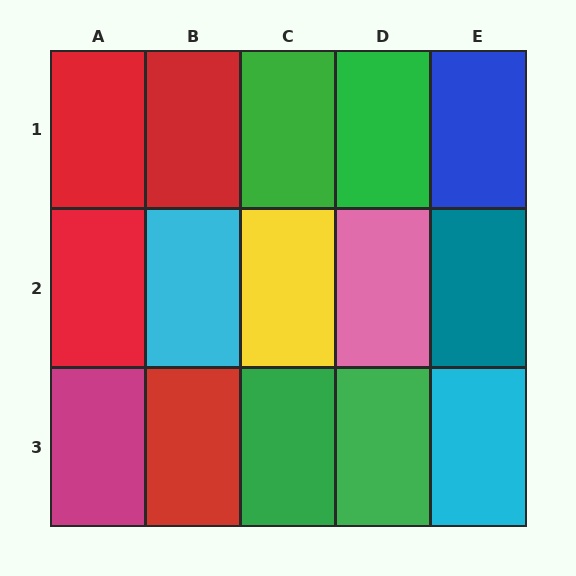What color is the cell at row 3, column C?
Green.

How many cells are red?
4 cells are red.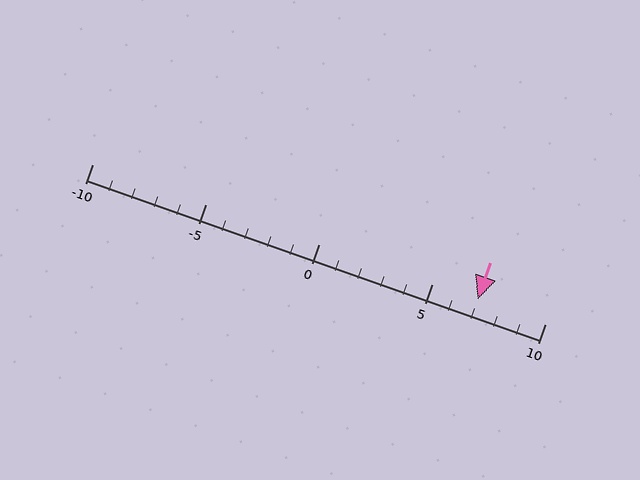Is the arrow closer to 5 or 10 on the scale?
The arrow is closer to 5.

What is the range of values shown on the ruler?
The ruler shows values from -10 to 10.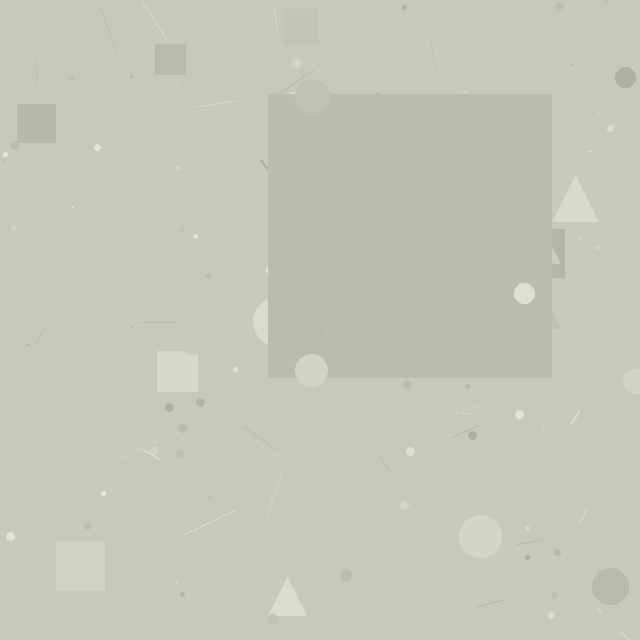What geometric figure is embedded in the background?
A square is embedded in the background.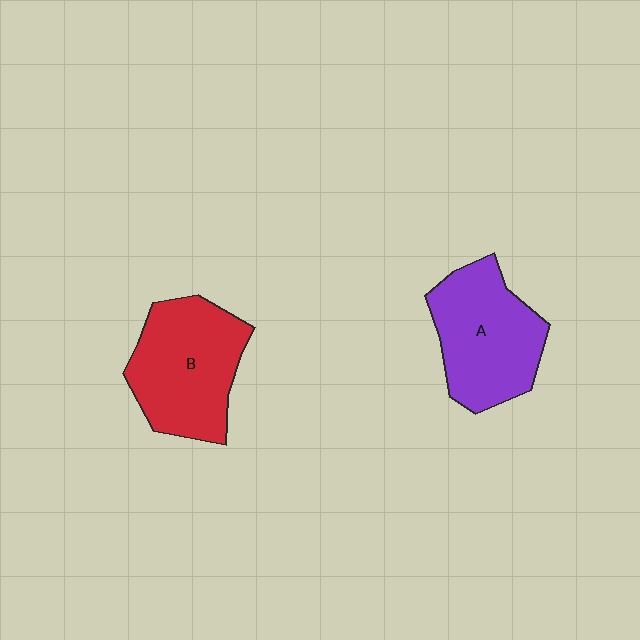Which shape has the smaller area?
Shape A (purple).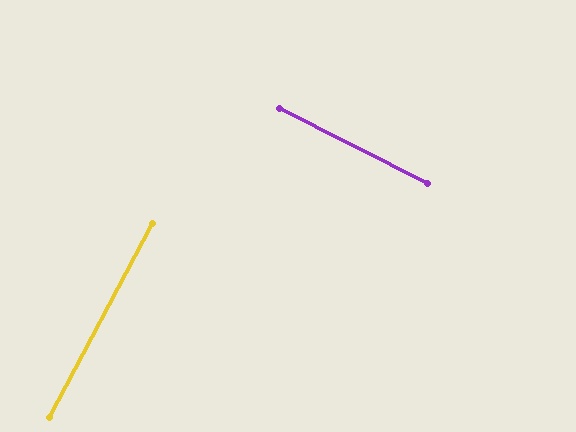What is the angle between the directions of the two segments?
Approximately 89 degrees.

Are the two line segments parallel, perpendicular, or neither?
Perpendicular — they meet at approximately 89°.